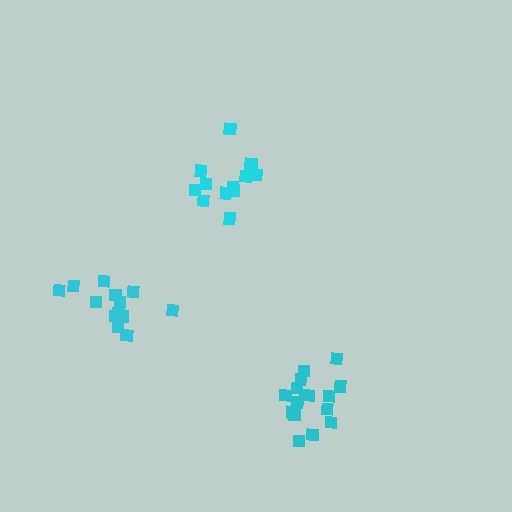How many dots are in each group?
Group 1: 13 dots, Group 2: 14 dots, Group 3: 16 dots (43 total).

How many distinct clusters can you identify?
There are 3 distinct clusters.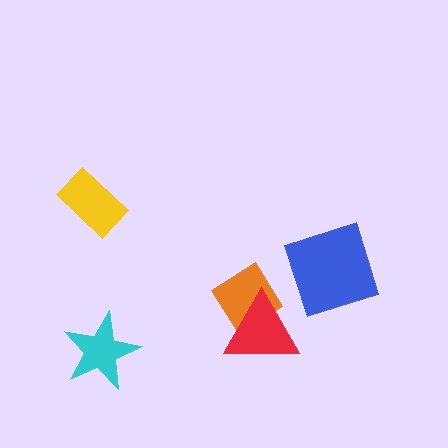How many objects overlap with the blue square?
0 objects overlap with the blue square.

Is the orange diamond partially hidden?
Yes, it is partially covered by another shape.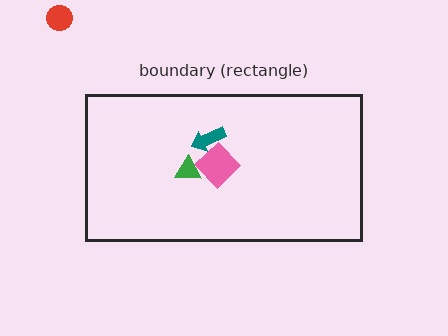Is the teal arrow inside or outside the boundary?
Inside.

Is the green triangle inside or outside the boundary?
Inside.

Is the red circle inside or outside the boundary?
Outside.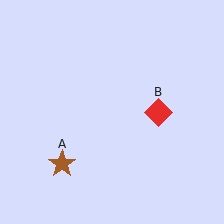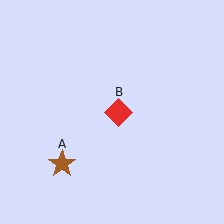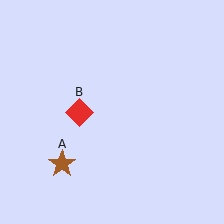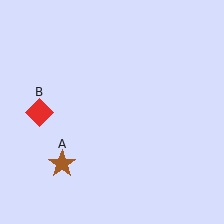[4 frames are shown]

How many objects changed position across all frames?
1 object changed position: red diamond (object B).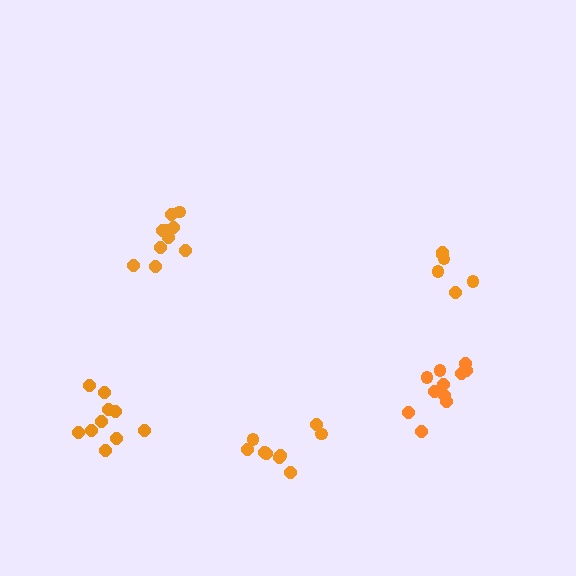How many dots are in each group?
Group 1: 6 dots, Group 2: 11 dots, Group 3: 10 dots, Group 4: 10 dots, Group 5: 9 dots (46 total).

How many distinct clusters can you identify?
There are 5 distinct clusters.